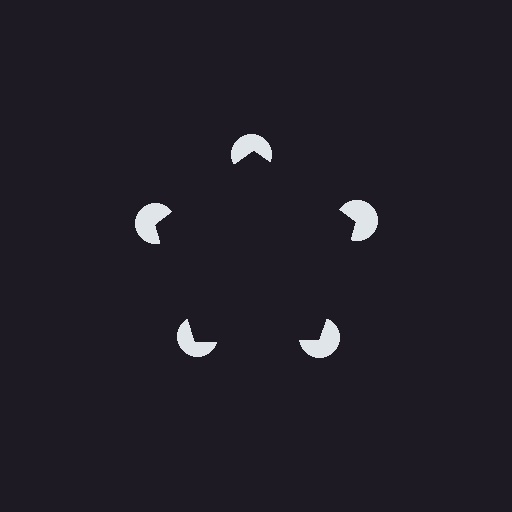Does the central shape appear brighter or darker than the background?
It typically appears slightly darker than the background, even though no actual brightness change is drawn.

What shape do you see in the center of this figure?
An illusory pentagon — its edges are inferred from the aligned wedge cuts in the pac-man discs, not physically drawn.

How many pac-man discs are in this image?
There are 5 — one at each vertex of the illusory pentagon.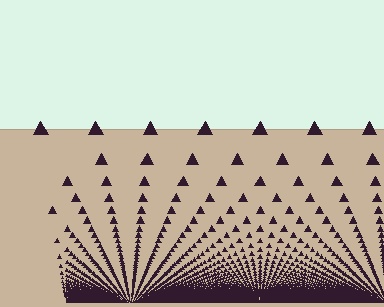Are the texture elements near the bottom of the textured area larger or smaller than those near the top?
Smaller. The gradient is inverted — elements near the bottom are smaller and denser.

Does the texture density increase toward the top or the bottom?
Density increases toward the bottom.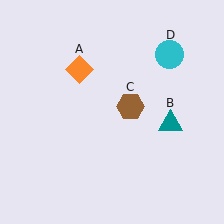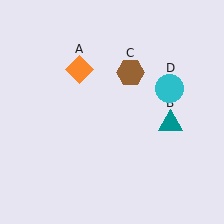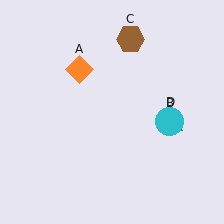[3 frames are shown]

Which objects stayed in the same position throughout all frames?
Orange diamond (object A) and teal triangle (object B) remained stationary.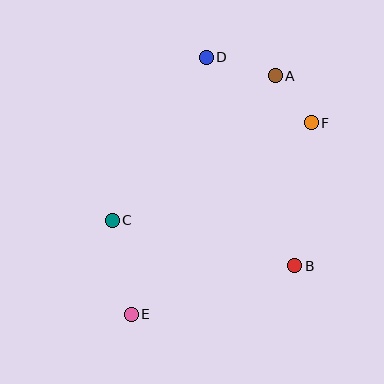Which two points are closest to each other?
Points A and F are closest to each other.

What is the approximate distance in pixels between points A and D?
The distance between A and D is approximately 72 pixels.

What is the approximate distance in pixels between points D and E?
The distance between D and E is approximately 268 pixels.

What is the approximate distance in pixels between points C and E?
The distance between C and E is approximately 96 pixels.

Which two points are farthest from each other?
Points A and E are farthest from each other.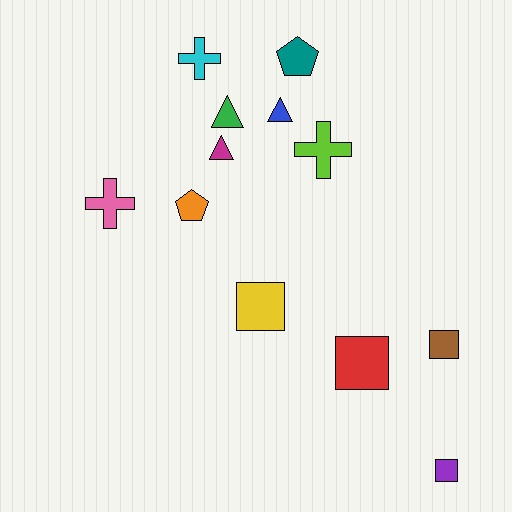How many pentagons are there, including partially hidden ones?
There are 2 pentagons.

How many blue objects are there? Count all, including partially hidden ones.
There is 1 blue object.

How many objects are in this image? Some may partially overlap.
There are 12 objects.